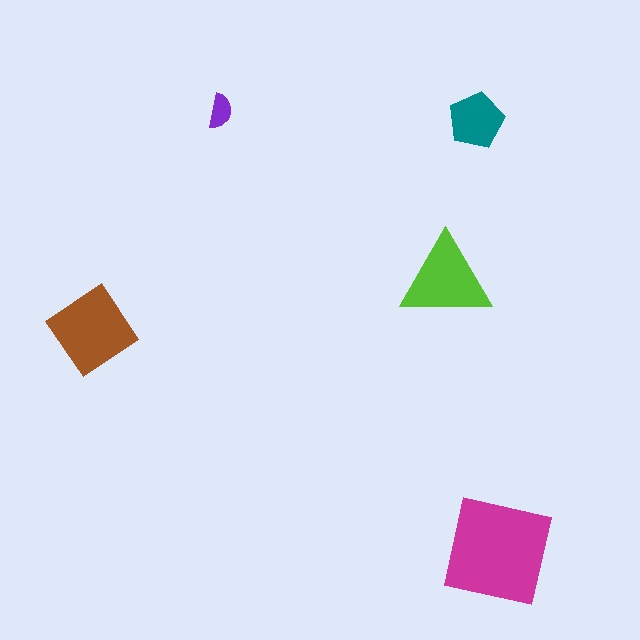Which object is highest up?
The purple semicircle is topmost.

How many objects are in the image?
There are 5 objects in the image.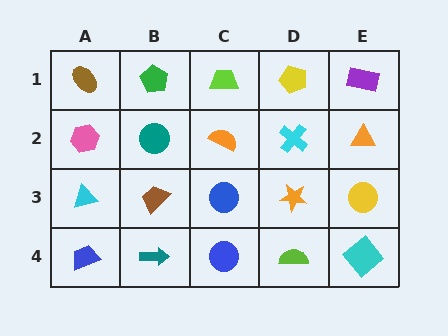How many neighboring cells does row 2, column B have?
4.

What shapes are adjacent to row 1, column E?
An orange triangle (row 2, column E), a yellow pentagon (row 1, column D).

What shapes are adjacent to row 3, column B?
A teal circle (row 2, column B), a teal arrow (row 4, column B), a cyan triangle (row 3, column A), a blue circle (row 3, column C).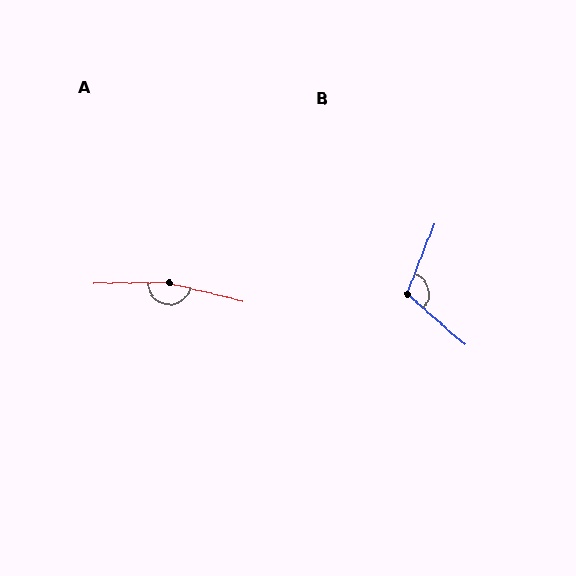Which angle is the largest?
A, at approximately 165 degrees.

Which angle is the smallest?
B, at approximately 110 degrees.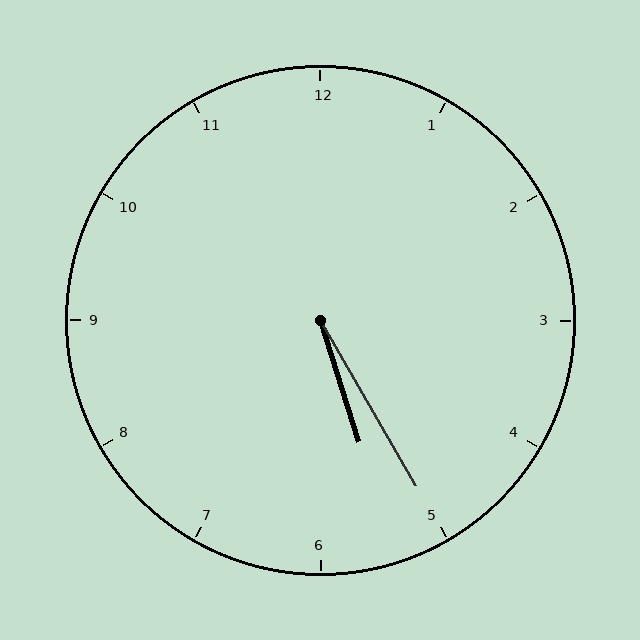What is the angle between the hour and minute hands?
Approximately 12 degrees.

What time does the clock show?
5:25.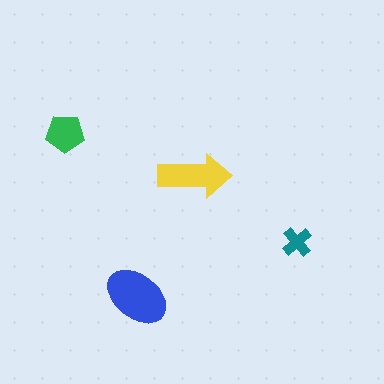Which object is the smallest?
The teal cross.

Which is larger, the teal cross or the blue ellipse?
The blue ellipse.